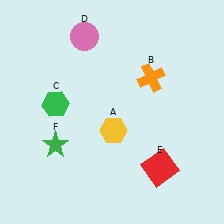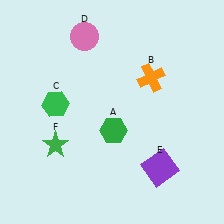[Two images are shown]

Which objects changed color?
A changed from yellow to green. E changed from red to purple.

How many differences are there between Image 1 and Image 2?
There are 2 differences between the two images.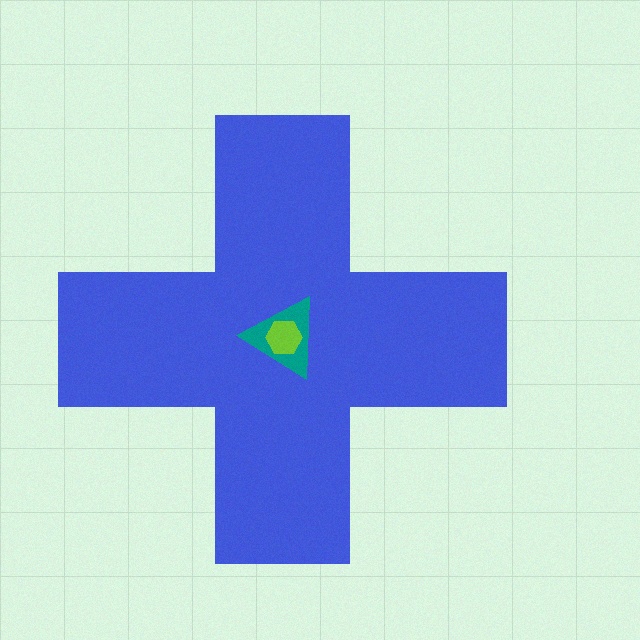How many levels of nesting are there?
3.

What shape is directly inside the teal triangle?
The lime hexagon.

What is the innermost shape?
The lime hexagon.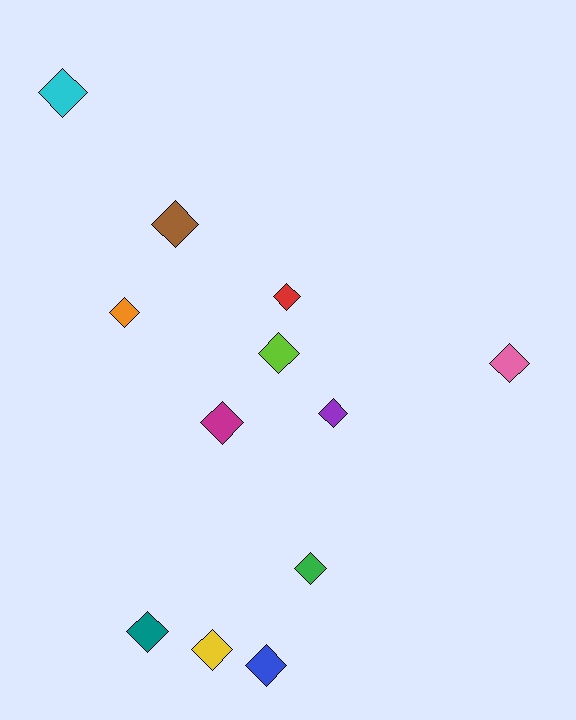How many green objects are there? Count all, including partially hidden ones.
There is 1 green object.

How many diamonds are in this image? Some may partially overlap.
There are 12 diamonds.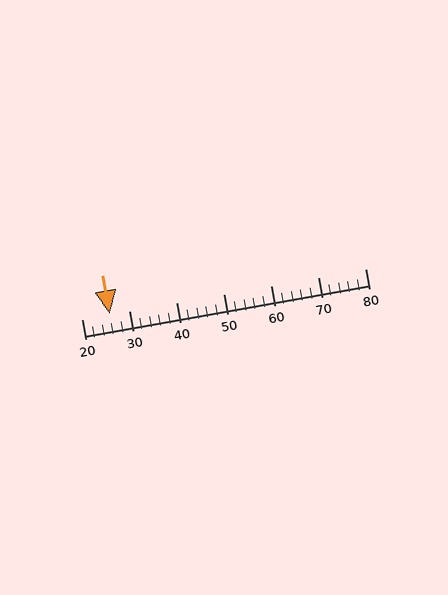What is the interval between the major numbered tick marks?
The major tick marks are spaced 10 units apart.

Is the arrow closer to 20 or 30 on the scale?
The arrow is closer to 30.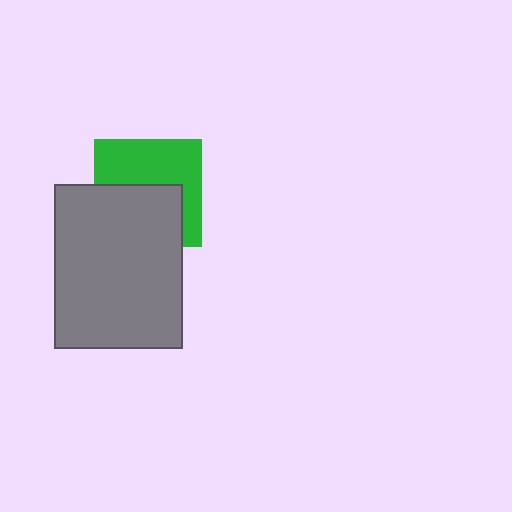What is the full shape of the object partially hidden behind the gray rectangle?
The partially hidden object is a green square.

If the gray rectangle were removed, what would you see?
You would see the complete green square.